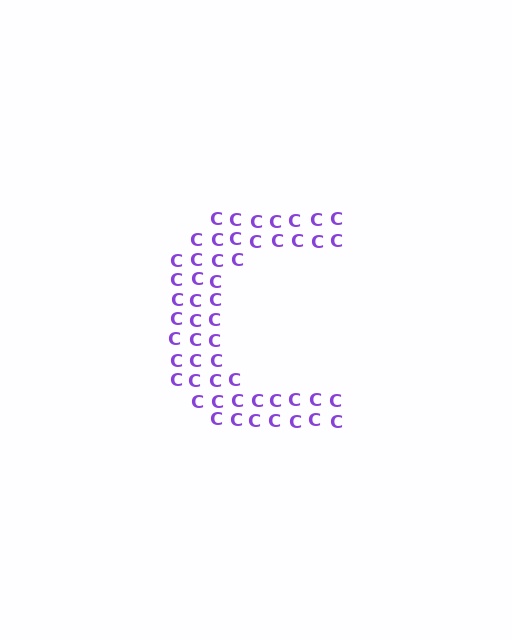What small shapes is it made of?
It is made of small letter C's.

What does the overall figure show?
The overall figure shows the letter C.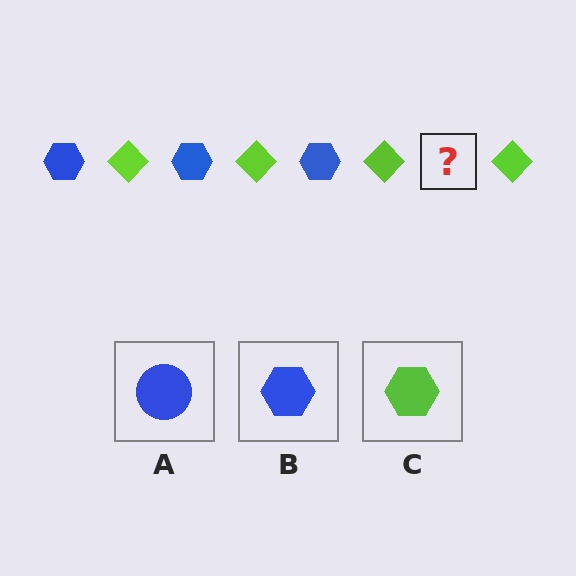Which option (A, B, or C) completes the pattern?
B.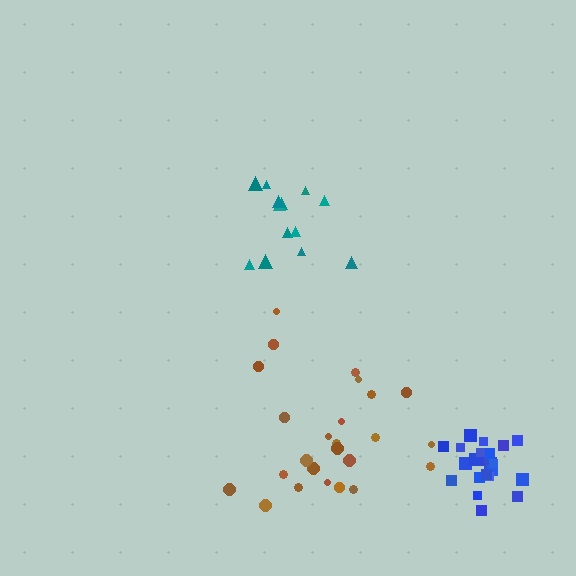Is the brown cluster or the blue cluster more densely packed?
Blue.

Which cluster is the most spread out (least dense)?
Brown.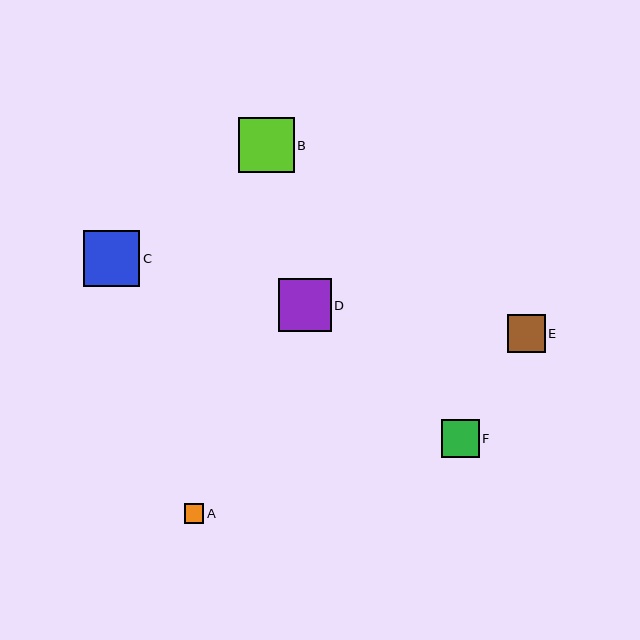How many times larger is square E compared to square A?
Square E is approximately 1.9 times the size of square A.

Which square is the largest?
Square C is the largest with a size of approximately 56 pixels.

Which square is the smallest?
Square A is the smallest with a size of approximately 20 pixels.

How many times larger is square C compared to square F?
Square C is approximately 1.5 times the size of square F.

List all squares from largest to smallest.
From largest to smallest: C, B, D, F, E, A.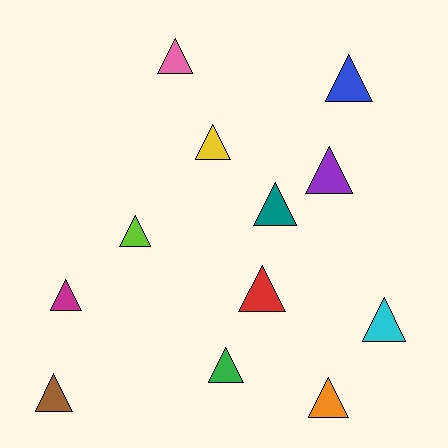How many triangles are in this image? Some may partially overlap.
There are 12 triangles.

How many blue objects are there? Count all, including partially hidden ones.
There is 1 blue object.